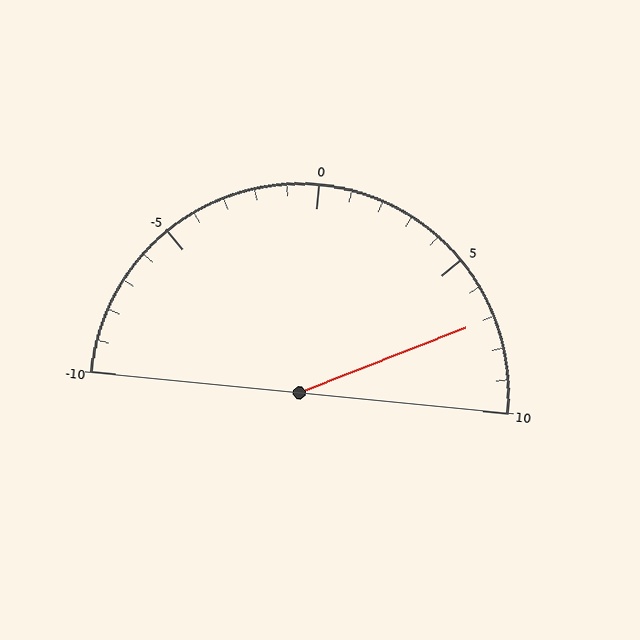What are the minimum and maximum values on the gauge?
The gauge ranges from -10 to 10.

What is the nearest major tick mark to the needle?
The nearest major tick mark is 5.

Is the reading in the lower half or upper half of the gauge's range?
The reading is in the upper half of the range (-10 to 10).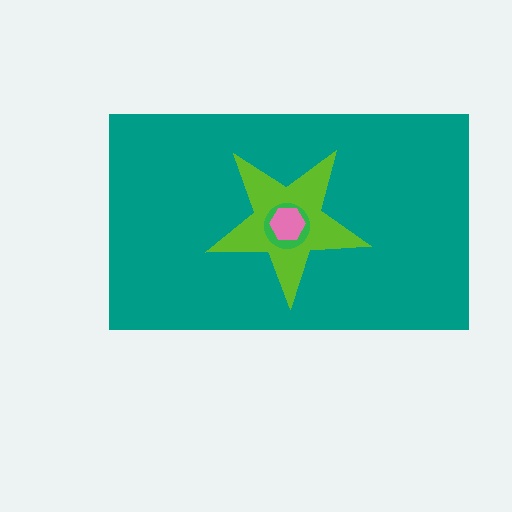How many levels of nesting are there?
4.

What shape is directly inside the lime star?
The green circle.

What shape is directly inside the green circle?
The pink hexagon.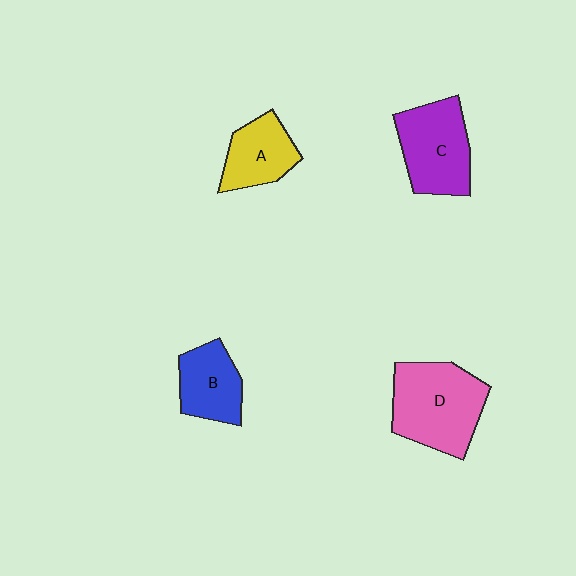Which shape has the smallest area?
Shape A (yellow).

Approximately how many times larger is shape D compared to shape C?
Approximately 1.2 times.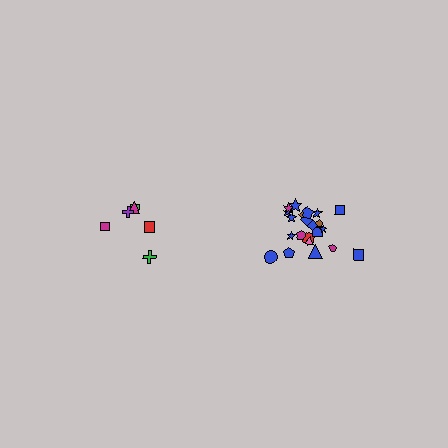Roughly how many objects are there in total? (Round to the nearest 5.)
Roughly 30 objects in total.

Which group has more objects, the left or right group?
The right group.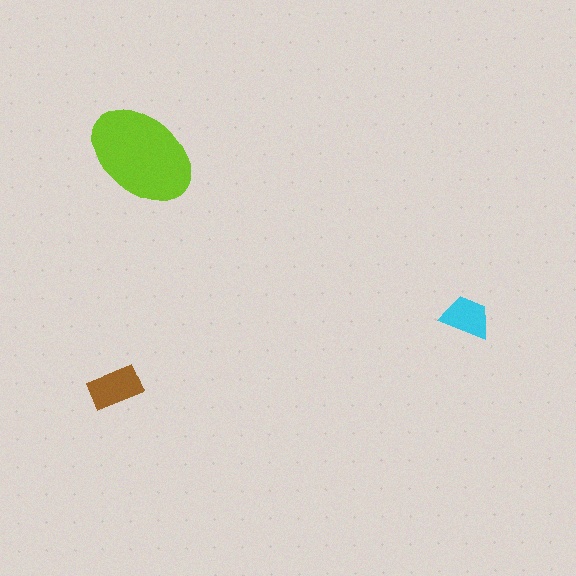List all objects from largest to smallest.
The lime ellipse, the brown rectangle, the cyan trapezoid.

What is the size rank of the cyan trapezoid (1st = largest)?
3rd.